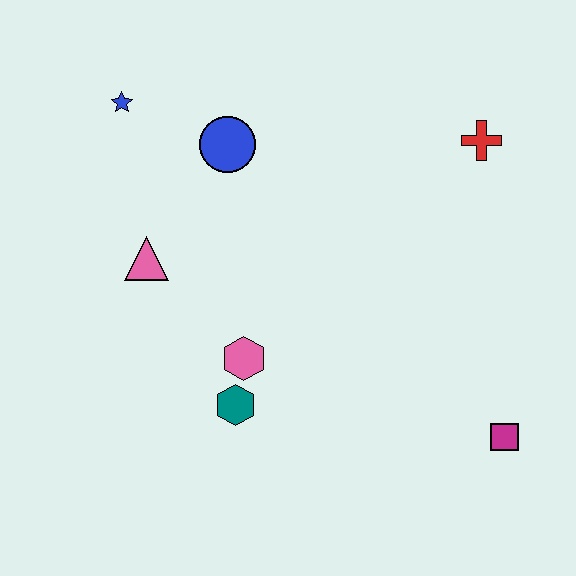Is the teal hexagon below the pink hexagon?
Yes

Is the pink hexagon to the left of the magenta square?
Yes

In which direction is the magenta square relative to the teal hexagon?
The magenta square is to the right of the teal hexagon.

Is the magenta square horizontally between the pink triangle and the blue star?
No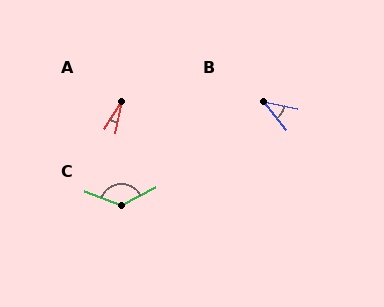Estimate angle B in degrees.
Approximately 41 degrees.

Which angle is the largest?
C, at approximately 132 degrees.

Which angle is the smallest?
A, at approximately 20 degrees.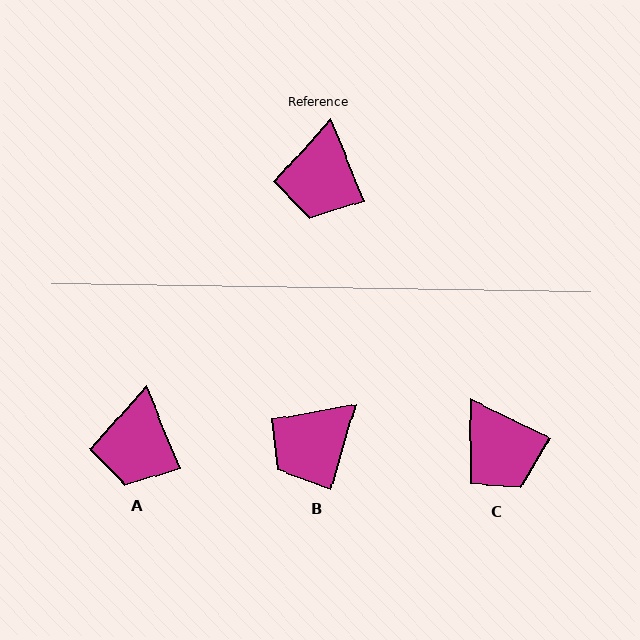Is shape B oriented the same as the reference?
No, it is off by about 39 degrees.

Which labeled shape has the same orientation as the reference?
A.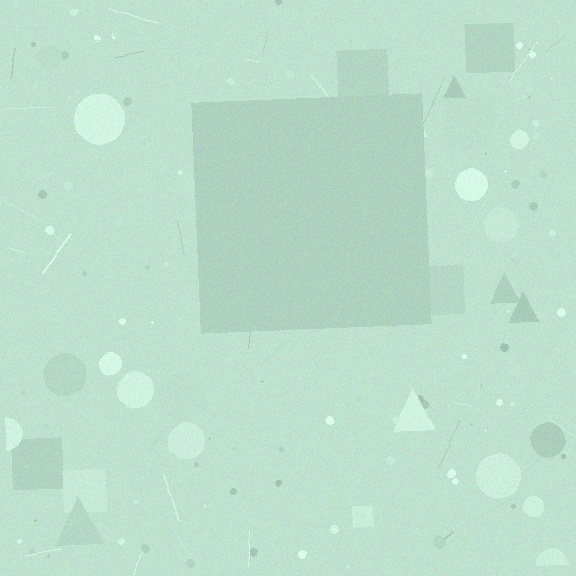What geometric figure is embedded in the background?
A square is embedded in the background.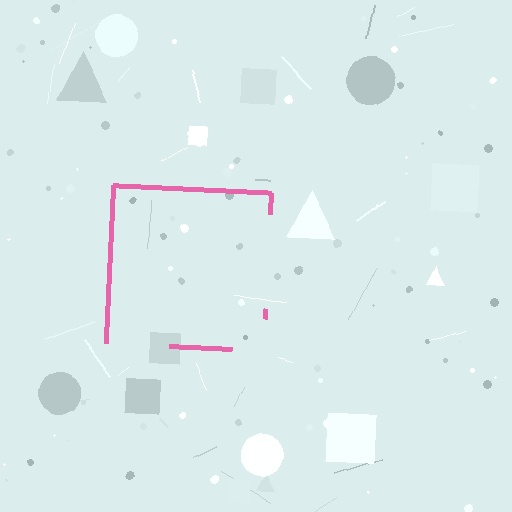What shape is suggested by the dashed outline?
The dashed outline suggests a square.